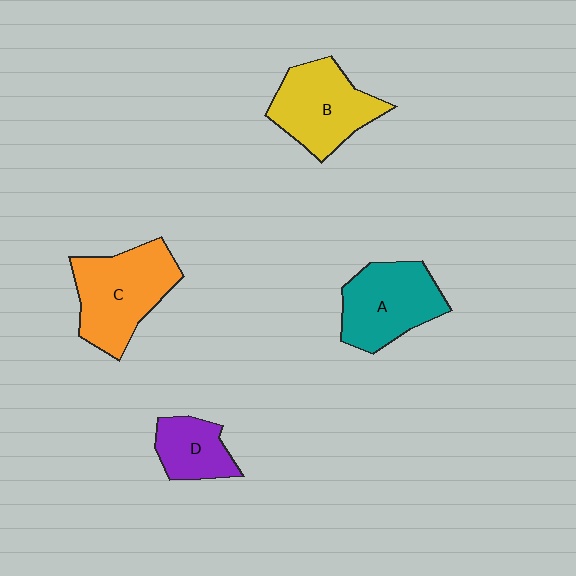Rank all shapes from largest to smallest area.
From largest to smallest: C (orange), B (yellow), A (teal), D (purple).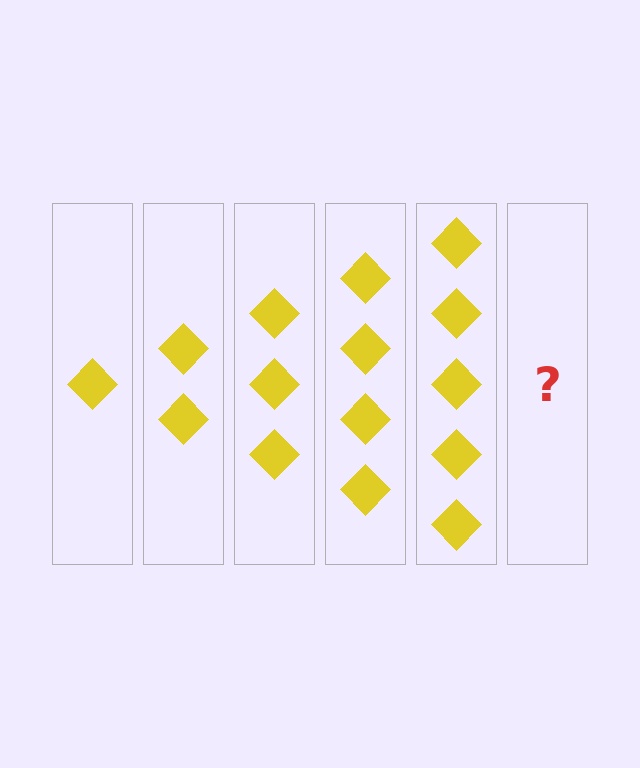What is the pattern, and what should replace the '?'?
The pattern is that each step adds one more diamond. The '?' should be 6 diamonds.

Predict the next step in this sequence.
The next step is 6 diamonds.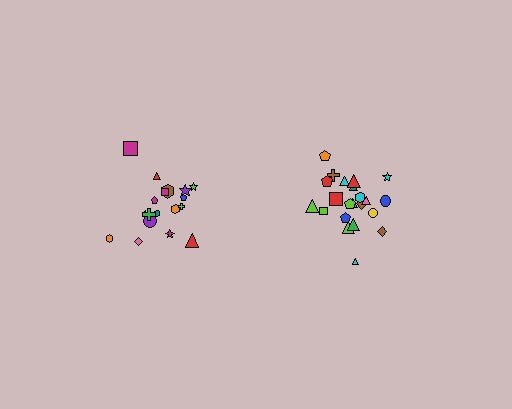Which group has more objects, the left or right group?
The right group.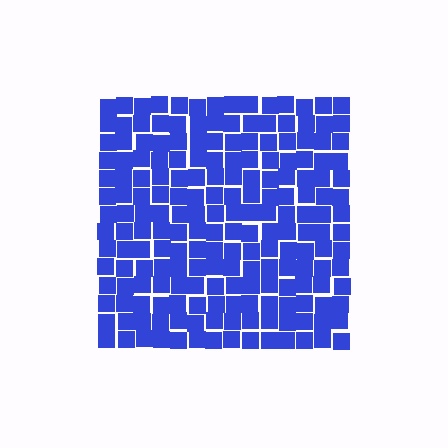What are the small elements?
The small elements are squares.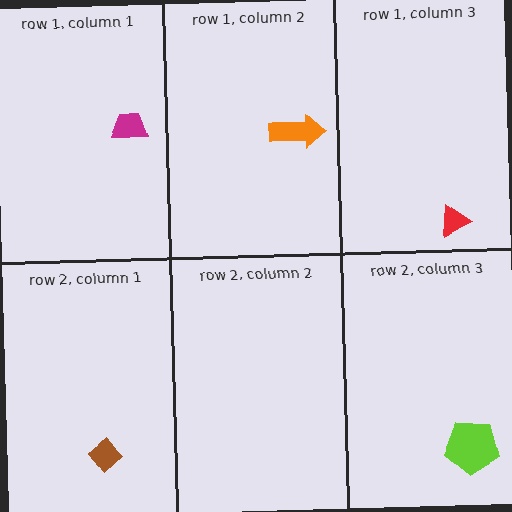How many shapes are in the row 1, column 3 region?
1.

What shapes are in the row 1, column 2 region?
The orange arrow.